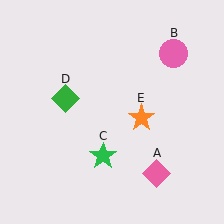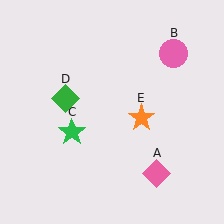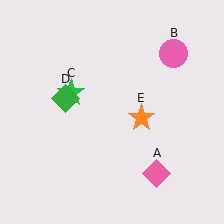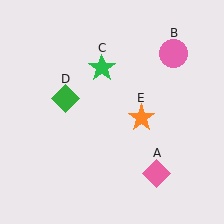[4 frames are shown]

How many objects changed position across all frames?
1 object changed position: green star (object C).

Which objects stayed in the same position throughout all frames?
Pink diamond (object A) and pink circle (object B) and green diamond (object D) and orange star (object E) remained stationary.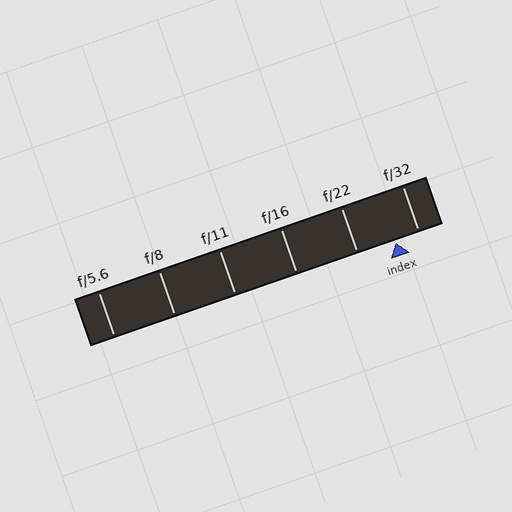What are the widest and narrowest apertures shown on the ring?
The widest aperture shown is f/5.6 and the narrowest is f/32.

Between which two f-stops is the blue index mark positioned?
The index mark is between f/22 and f/32.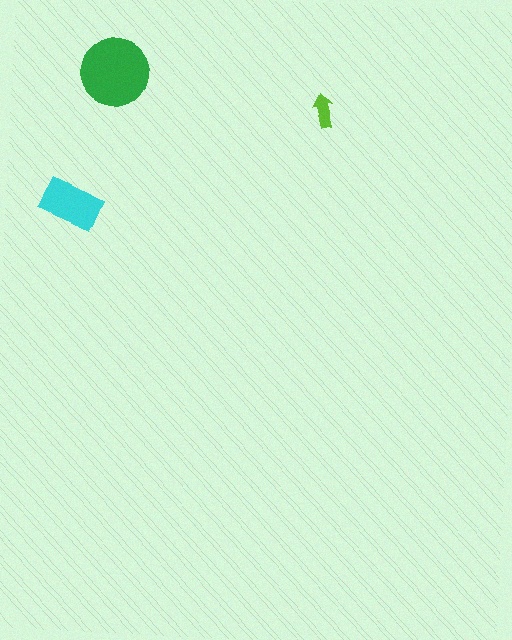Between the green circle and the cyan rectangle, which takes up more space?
The green circle.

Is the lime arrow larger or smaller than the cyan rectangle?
Smaller.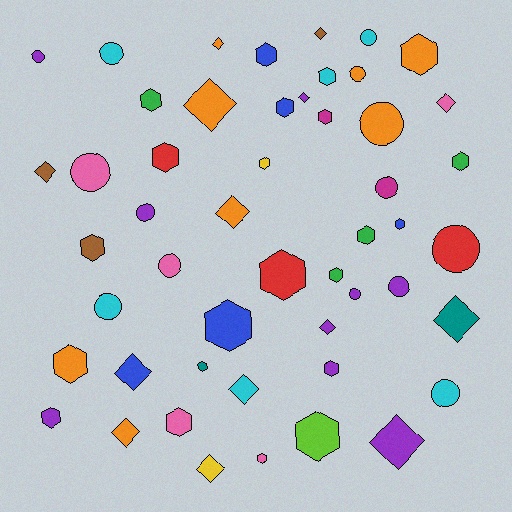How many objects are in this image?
There are 50 objects.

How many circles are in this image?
There are 14 circles.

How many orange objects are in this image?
There are 8 orange objects.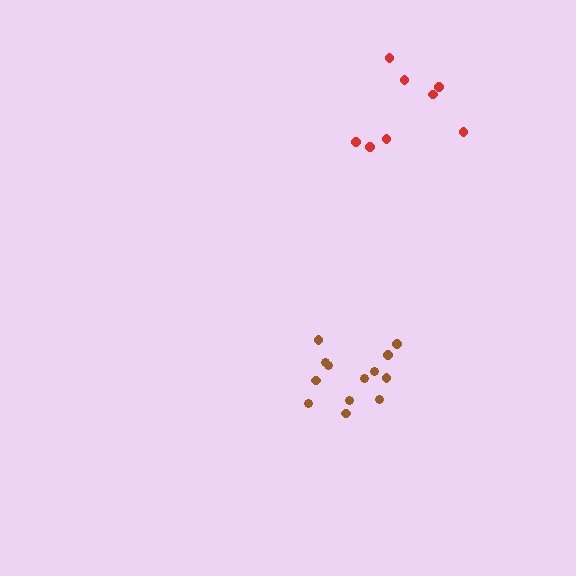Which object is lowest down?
The brown cluster is bottommost.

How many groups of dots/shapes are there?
There are 2 groups.